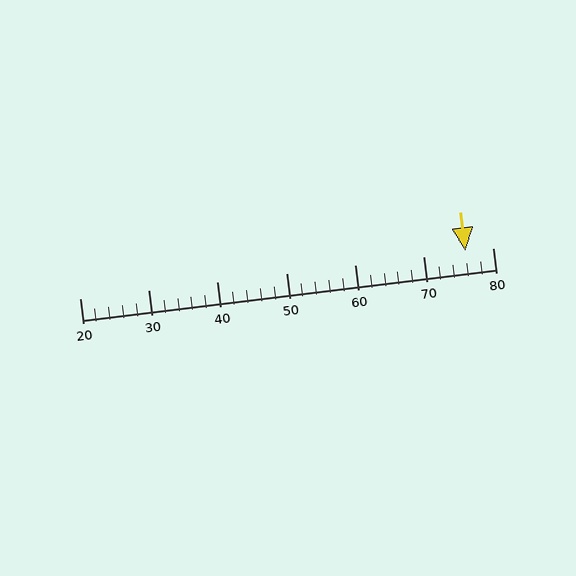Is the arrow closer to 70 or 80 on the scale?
The arrow is closer to 80.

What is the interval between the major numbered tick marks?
The major tick marks are spaced 10 units apart.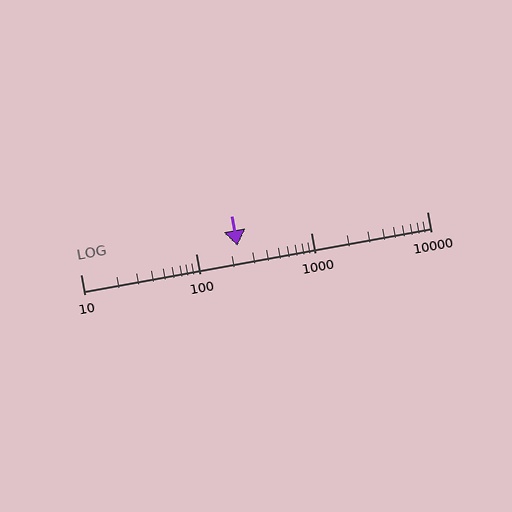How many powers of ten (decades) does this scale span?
The scale spans 3 decades, from 10 to 10000.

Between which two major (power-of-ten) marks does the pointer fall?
The pointer is between 100 and 1000.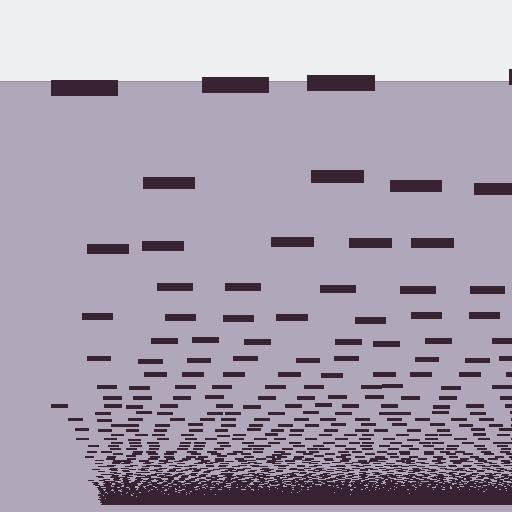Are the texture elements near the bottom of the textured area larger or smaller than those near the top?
Smaller. The gradient is inverted — elements near the bottom are smaller and denser.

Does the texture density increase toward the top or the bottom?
Density increases toward the bottom.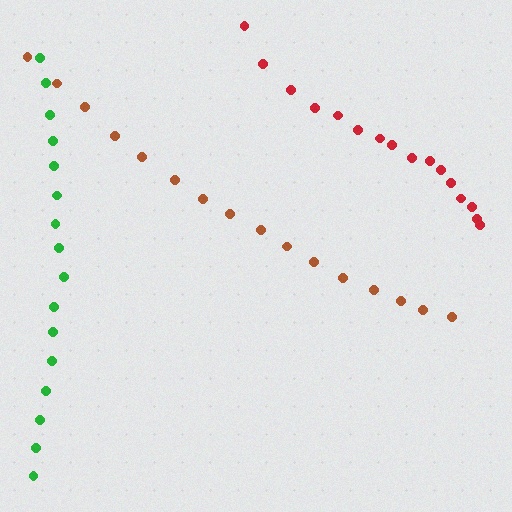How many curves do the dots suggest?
There are 3 distinct paths.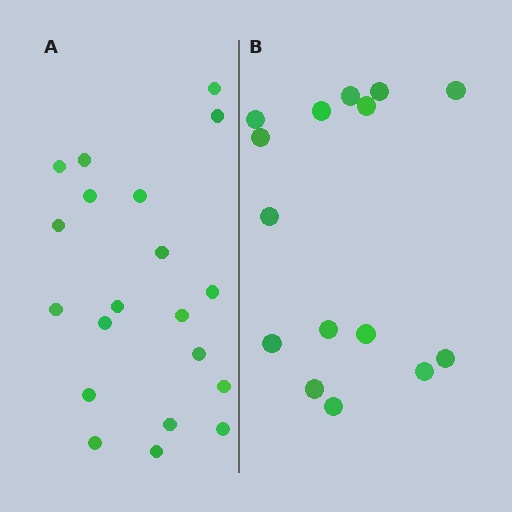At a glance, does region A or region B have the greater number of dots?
Region A (the left region) has more dots.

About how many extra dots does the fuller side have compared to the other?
Region A has about 5 more dots than region B.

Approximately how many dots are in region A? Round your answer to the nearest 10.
About 20 dots.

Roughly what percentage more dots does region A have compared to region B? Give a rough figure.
About 35% more.